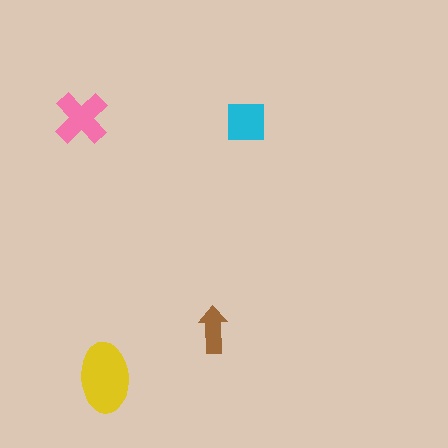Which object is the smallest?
The brown arrow.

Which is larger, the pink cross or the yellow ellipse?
The yellow ellipse.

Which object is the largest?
The yellow ellipse.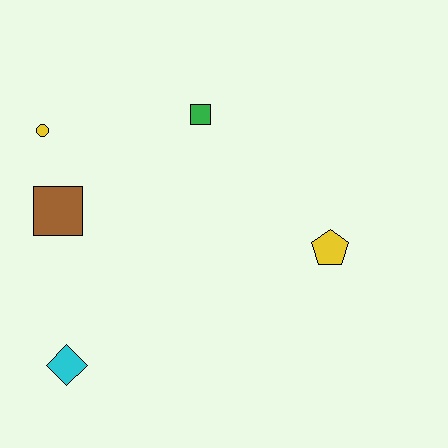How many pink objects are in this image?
There are no pink objects.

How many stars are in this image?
There are no stars.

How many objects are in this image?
There are 5 objects.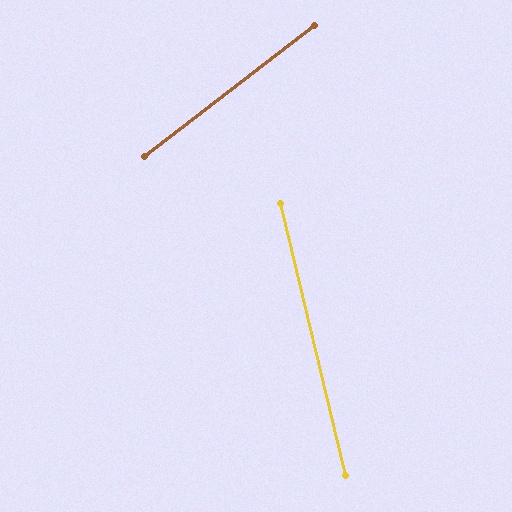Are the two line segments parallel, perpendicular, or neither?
Neither parallel nor perpendicular — they differ by about 66°.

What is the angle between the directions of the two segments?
Approximately 66 degrees.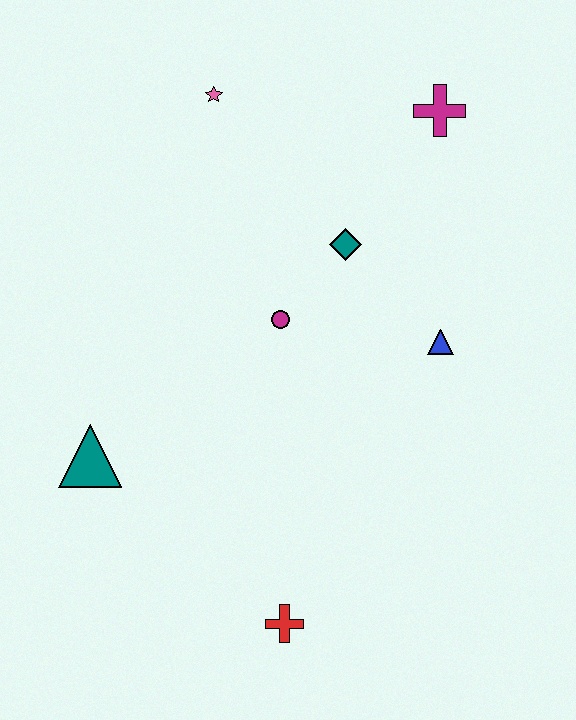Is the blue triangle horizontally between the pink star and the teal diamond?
No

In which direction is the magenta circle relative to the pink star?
The magenta circle is below the pink star.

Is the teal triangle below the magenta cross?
Yes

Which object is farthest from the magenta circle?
The red cross is farthest from the magenta circle.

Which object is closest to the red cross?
The teal triangle is closest to the red cross.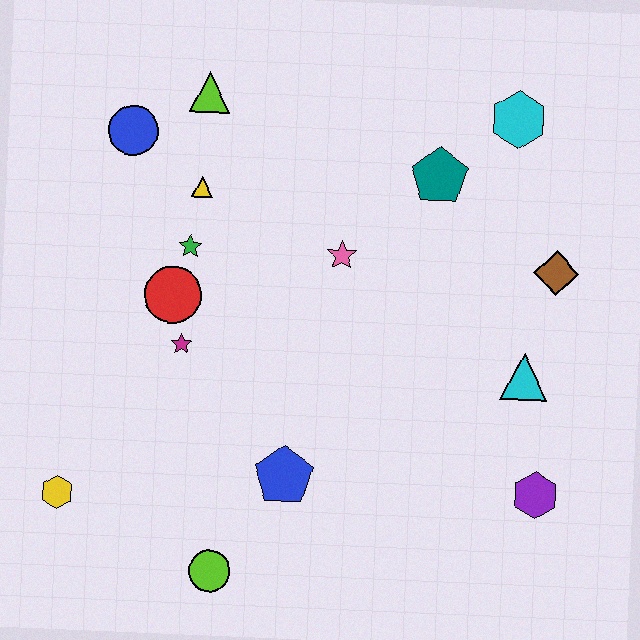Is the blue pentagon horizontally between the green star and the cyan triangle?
Yes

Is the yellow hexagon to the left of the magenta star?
Yes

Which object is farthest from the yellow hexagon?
The cyan hexagon is farthest from the yellow hexagon.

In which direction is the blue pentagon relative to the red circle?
The blue pentagon is below the red circle.